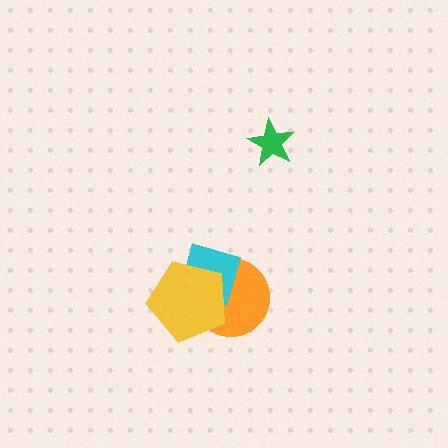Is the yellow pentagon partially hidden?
No, no other shape covers it.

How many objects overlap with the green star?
0 objects overlap with the green star.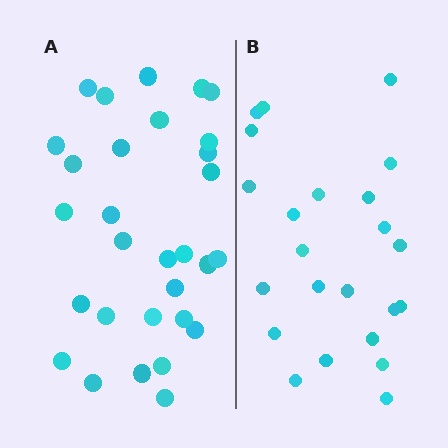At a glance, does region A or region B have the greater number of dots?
Region A (the left region) has more dots.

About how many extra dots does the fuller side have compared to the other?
Region A has roughly 8 or so more dots than region B.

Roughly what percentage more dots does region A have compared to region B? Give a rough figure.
About 30% more.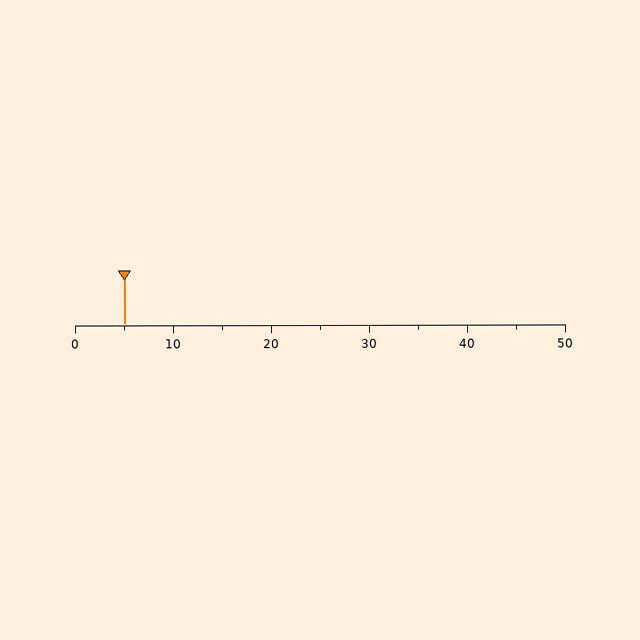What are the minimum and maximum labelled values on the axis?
The axis runs from 0 to 50.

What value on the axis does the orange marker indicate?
The marker indicates approximately 5.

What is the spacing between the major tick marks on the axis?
The major ticks are spaced 10 apart.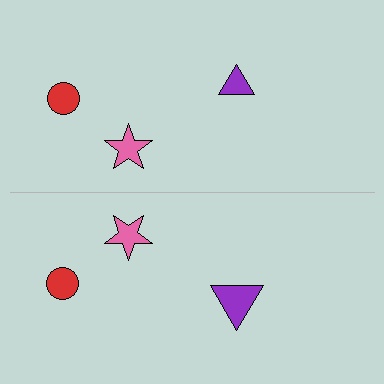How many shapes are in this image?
There are 6 shapes in this image.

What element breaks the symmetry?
The purple triangle on the bottom side has a different size than its mirror counterpart.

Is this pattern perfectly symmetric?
No, the pattern is not perfectly symmetric. The purple triangle on the bottom side has a different size than its mirror counterpart.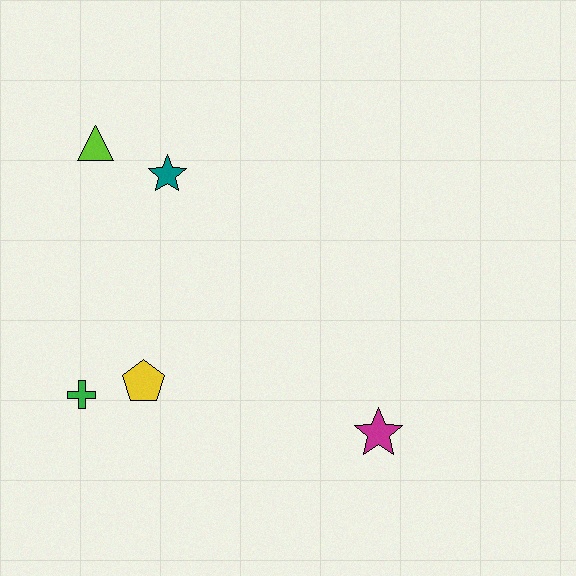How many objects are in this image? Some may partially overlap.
There are 5 objects.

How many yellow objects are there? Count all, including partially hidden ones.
There is 1 yellow object.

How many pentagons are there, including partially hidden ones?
There is 1 pentagon.